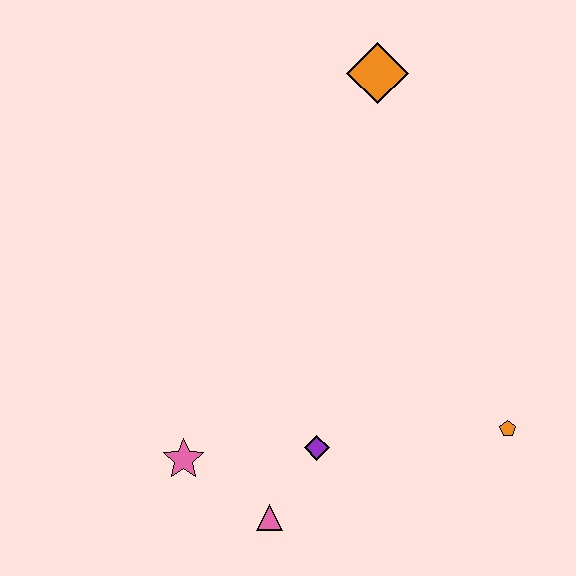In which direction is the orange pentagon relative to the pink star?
The orange pentagon is to the right of the pink star.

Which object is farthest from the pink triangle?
The orange diamond is farthest from the pink triangle.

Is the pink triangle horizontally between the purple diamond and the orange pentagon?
No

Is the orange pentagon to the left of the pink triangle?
No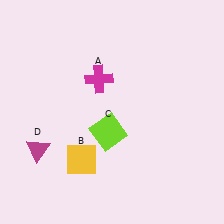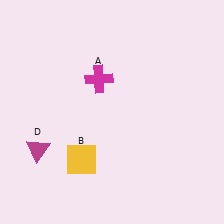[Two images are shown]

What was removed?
The lime square (C) was removed in Image 2.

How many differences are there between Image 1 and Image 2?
There is 1 difference between the two images.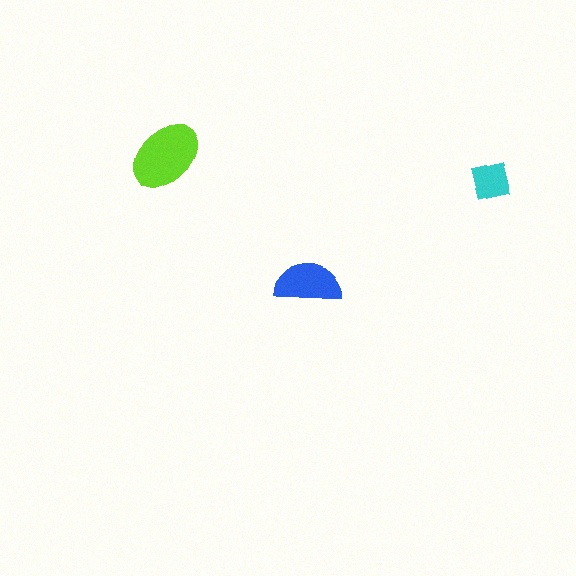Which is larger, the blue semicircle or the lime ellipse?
The lime ellipse.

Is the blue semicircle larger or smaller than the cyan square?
Larger.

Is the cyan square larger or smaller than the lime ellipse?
Smaller.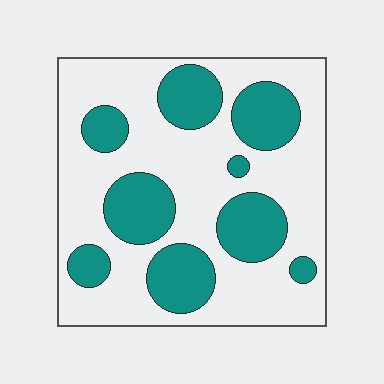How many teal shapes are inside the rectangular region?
9.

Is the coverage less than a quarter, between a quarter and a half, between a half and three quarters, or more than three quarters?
Between a quarter and a half.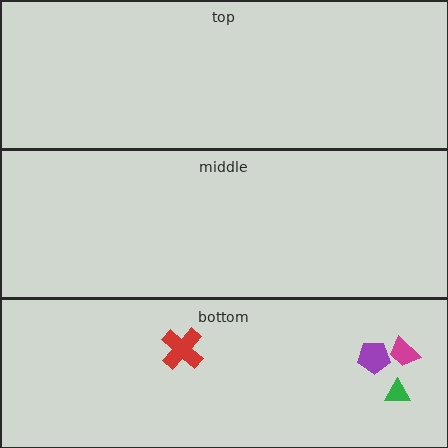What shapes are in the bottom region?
The green triangle, the purple pentagon, the red cross, the magenta trapezoid.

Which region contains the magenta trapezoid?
The bottom region.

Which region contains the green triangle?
The bottom region.